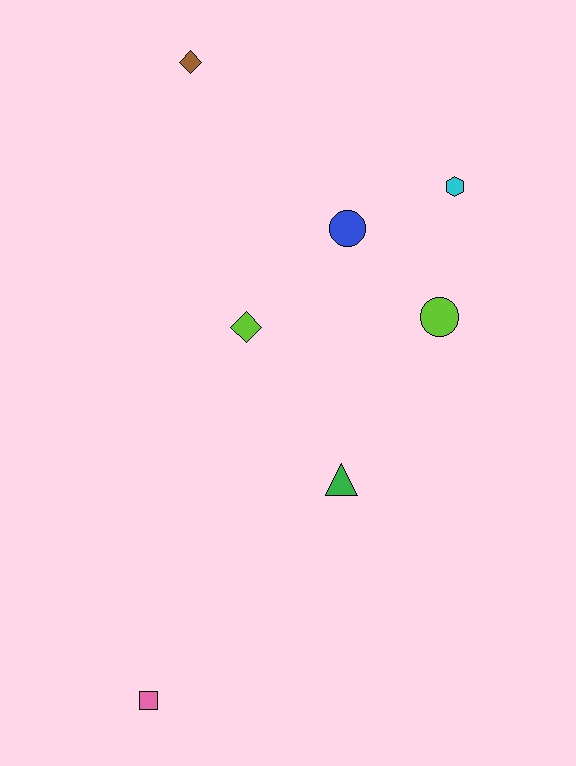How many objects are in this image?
There are 7 objects.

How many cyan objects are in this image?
There is 1 cyan object.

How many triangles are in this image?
There is 1 triangle.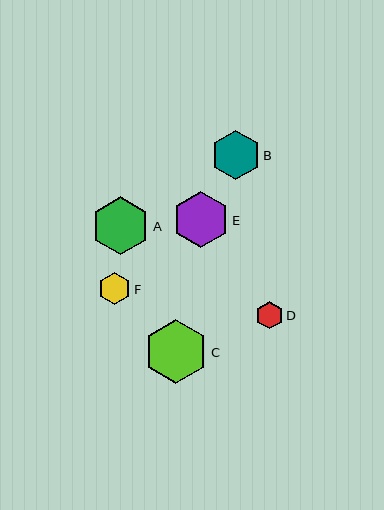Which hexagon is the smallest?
Hexagon D is the smallest with a size of approximately 27 pixels.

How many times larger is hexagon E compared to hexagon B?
Hexagon E is approximately 1.1 times the size of hexagon B.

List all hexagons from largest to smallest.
From largest to smallest: C, A, E, B, F, D.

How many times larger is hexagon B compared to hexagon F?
Hexagon B is approximately 1.5 times the size of hexagon F.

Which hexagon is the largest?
Hexagon C is the largest with a size of approximately 64 pixels.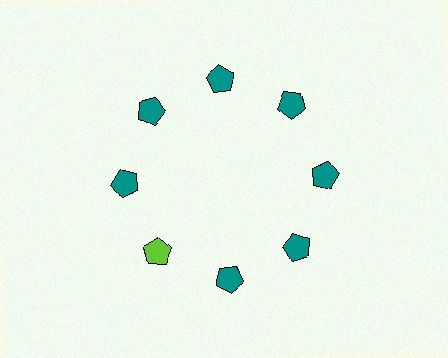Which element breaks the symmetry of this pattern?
The lime pentagon at roughly the 8 o'clock position breaks the symmetry. All other shapes are teal pentagons.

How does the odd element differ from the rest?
It has a different color: lime instead of teal.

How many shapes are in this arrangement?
There are 8 shapes arranged in a ring pattern.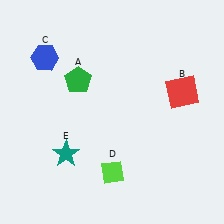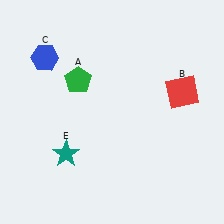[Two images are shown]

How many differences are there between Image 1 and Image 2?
There is 1 difference between the two images.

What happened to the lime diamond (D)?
The lime diamond (D) was removed in Image 2. It was in the bottom-right area of Image 1.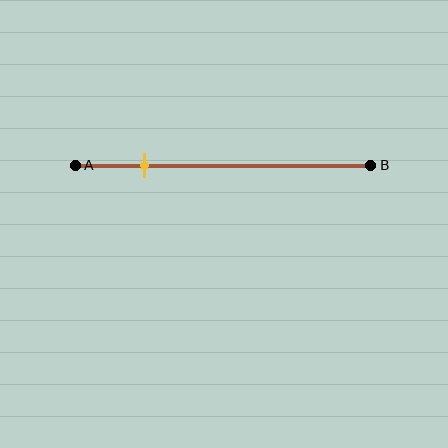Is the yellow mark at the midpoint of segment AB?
No, the mark is at about 25% from A, not at the 50% midpoint.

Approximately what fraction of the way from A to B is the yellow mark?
The yellow mark is approximately 25% of the way from A to B.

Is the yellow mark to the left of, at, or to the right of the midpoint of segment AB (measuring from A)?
The yellow mark is to the left of the midpoint of segment AB.